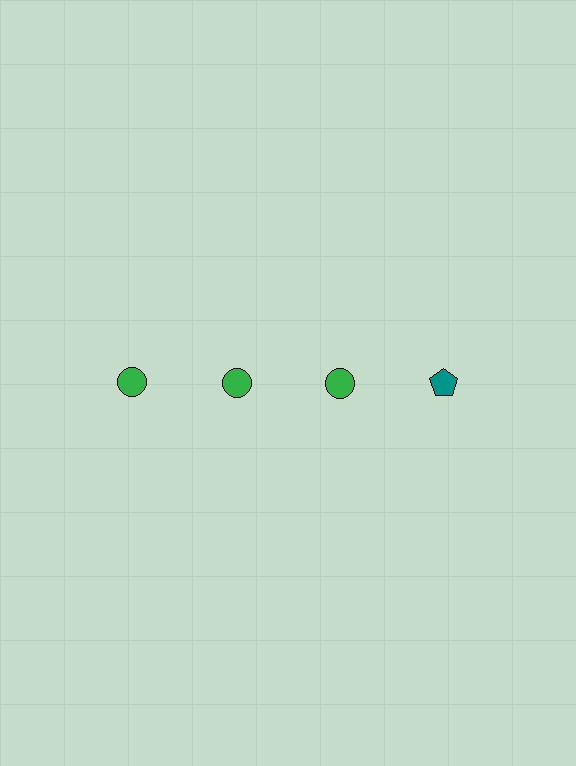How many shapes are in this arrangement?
There are 4 shapes arranged in a grid pattern.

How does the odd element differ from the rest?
It differs in both color (teal instead of green) and shape (pentagon instead of circle).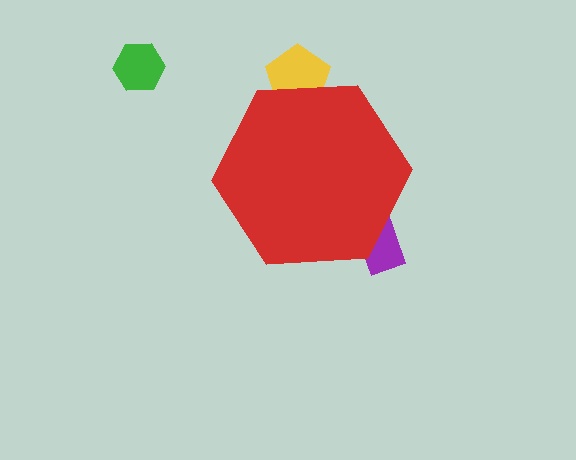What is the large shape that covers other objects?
A red hexagon.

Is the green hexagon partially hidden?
No, the green hexagon is fully visible.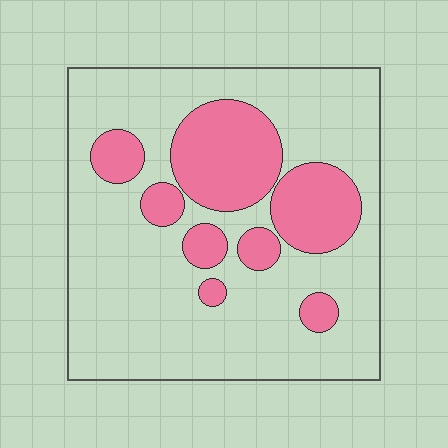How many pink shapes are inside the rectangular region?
8.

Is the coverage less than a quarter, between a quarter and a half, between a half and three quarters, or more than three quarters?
Between a quarter and a half.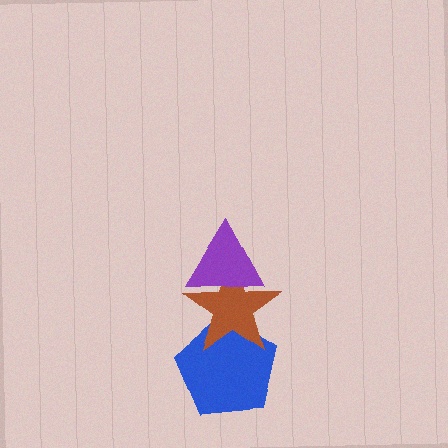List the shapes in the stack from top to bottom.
From top to bottom: the purple triangle, the brown star, the blue pentagon.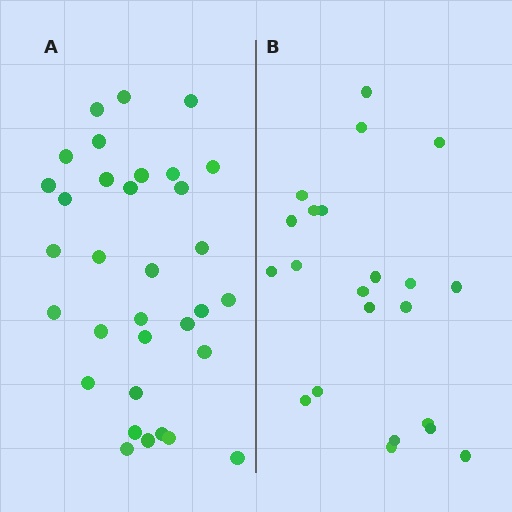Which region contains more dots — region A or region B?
Region A (the left region) has more dots.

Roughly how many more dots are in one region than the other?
Region A has roughly 12 or so more dots than region B.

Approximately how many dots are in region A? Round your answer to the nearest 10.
About 30 dots. (The exact count is 33, which rounds to 30.)